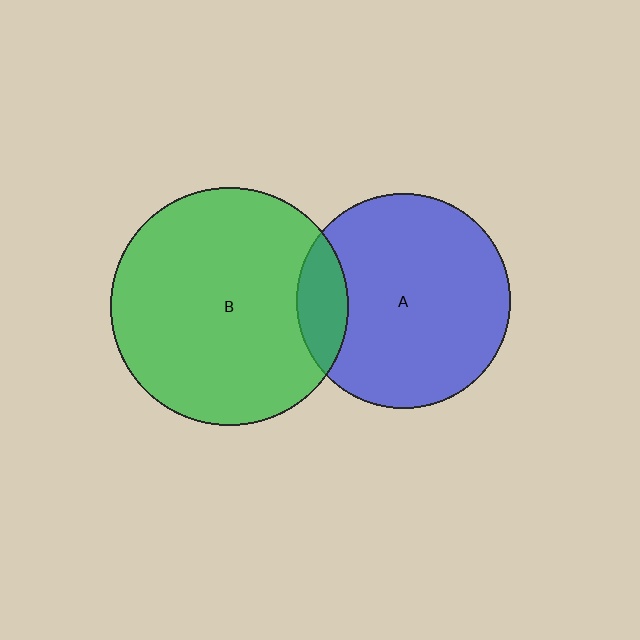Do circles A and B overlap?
Yes.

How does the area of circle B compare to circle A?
Approximately 1.2 times.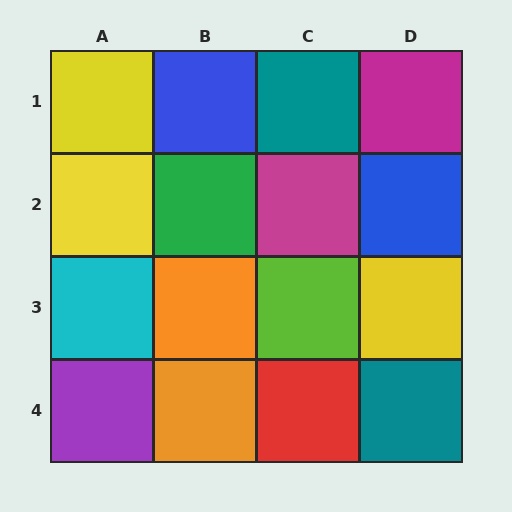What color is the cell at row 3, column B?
Orange.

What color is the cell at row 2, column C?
Magenta.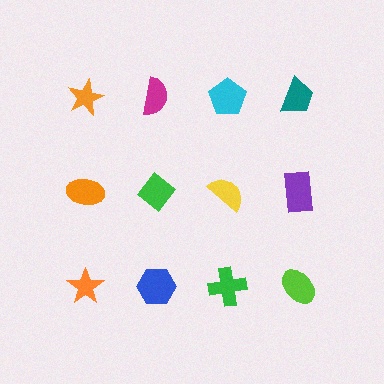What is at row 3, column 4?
A lime ellipse.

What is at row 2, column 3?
A yellow semicircle.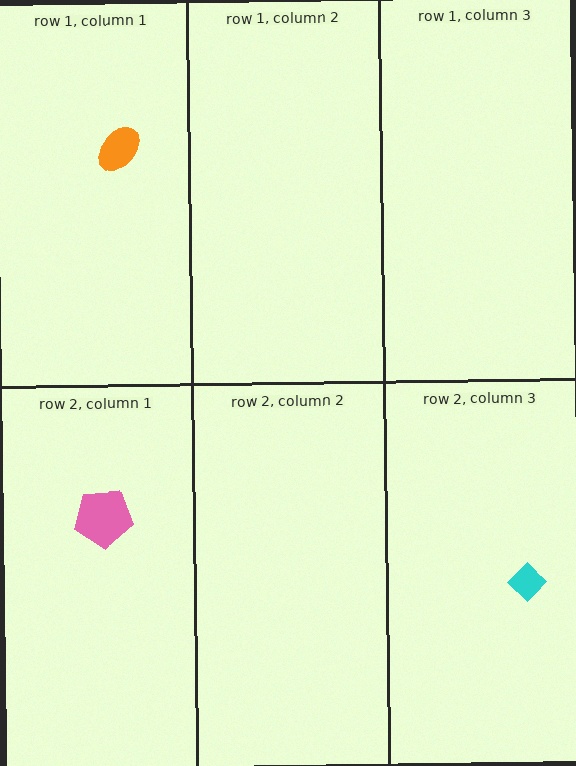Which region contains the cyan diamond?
The row 2, column 3 region.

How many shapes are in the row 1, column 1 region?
1.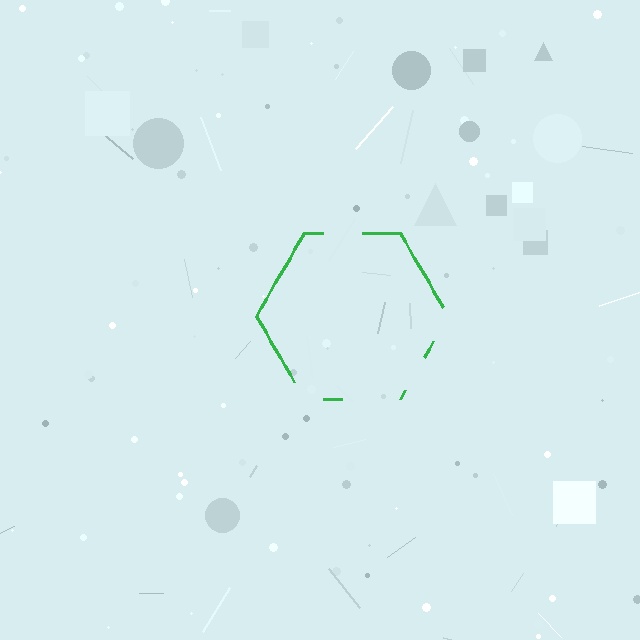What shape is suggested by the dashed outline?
The dashed outline suggests a hexagon.